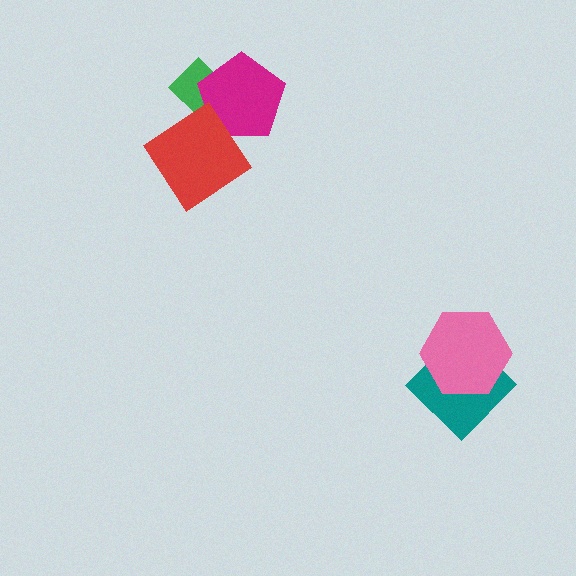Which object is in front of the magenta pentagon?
The red diamond is in front of the magenta pentagon.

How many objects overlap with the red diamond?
1 object overlaps with the red diamond.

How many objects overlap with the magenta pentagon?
2 objects overlap with the magenta pentagon.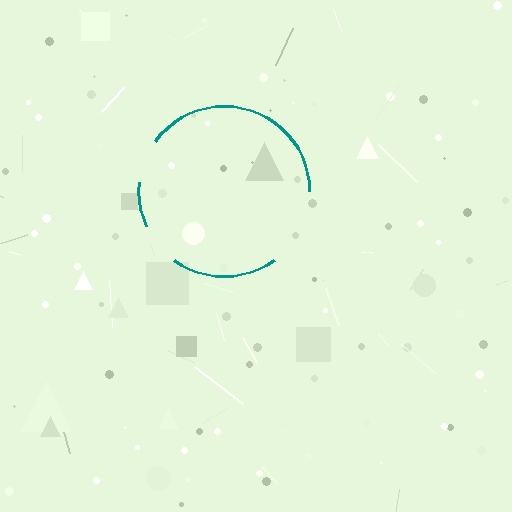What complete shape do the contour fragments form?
The contour fragments form a circle.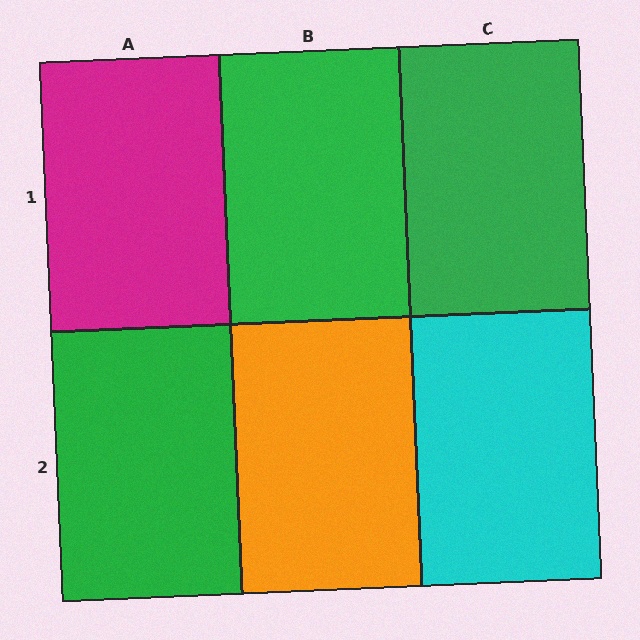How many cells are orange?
1 cell is orange.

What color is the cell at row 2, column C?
Cyan.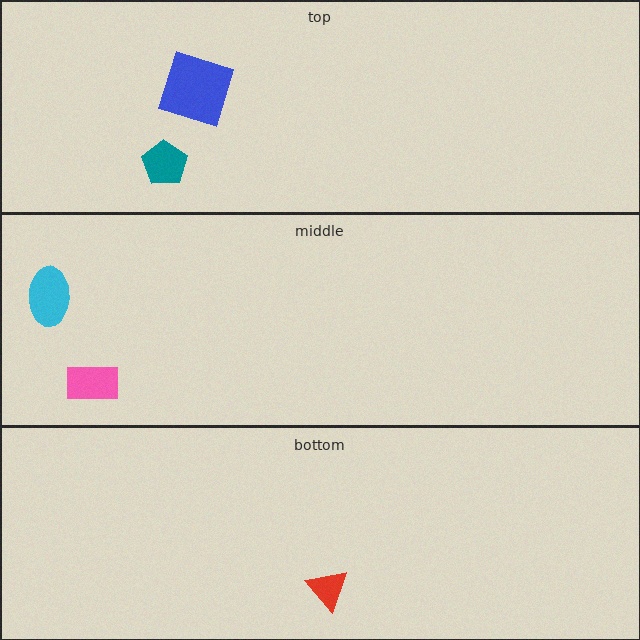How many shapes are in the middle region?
2.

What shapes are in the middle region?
The pink rectangle, the cyan ellipse.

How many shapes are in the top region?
2.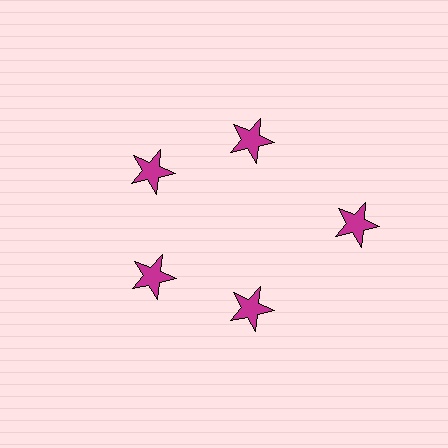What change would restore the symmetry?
The symmetry would be restored by moving it inward, back onto the ring so that all 5 stars sit at equal angles and equal distance from the center.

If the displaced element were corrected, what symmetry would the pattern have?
It would have 5-fold rotational symmetry — the pattern would map onto itself every 72 degrees.